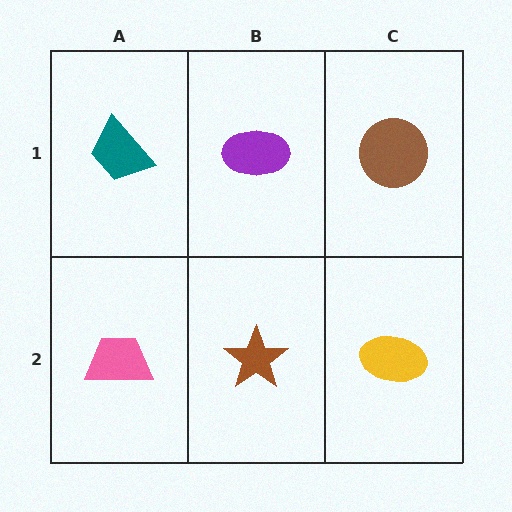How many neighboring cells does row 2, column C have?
2.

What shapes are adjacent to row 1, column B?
A brown star (row 2, column B), a teal trapezoid (row 1, column A), a brown circle (row 1, column C).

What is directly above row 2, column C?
A brown circle.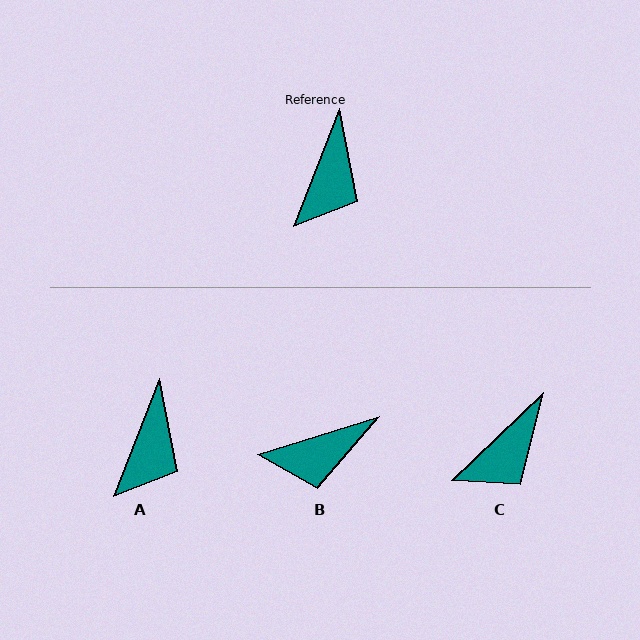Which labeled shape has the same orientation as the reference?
A.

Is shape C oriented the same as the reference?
No, it is off by about 25 degrees.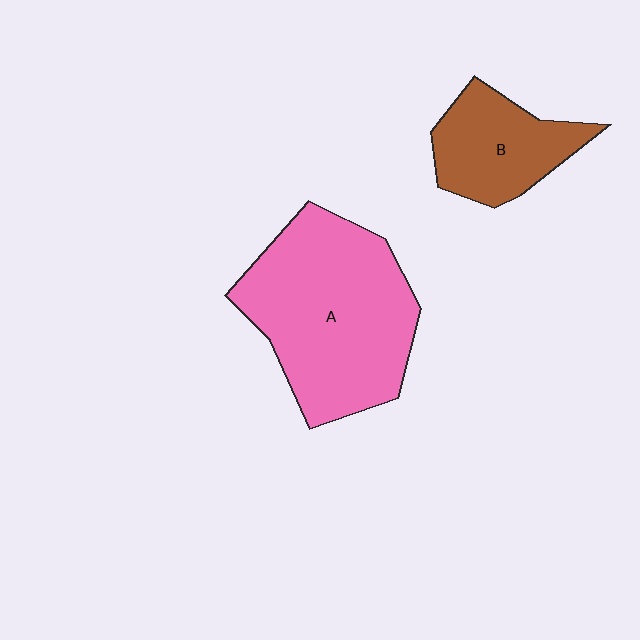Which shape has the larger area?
Shape A (pink).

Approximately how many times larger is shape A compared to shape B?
Approximately 2.2 times.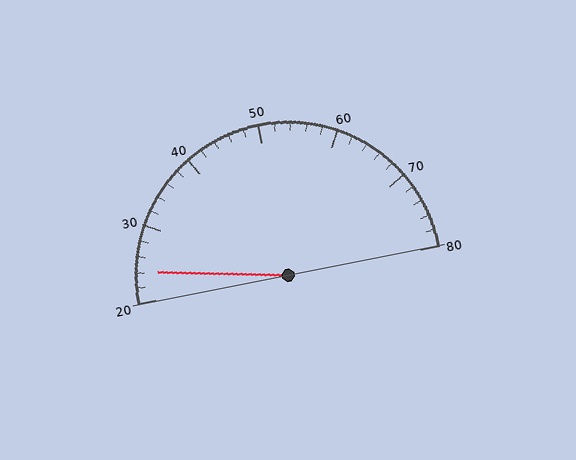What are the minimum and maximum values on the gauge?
The gauge ranges from 20 to 80.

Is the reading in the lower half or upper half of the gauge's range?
The reading is in the lower half of the range (20 to 80).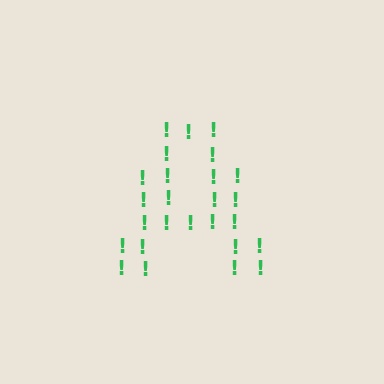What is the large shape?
The large shape is the letter A.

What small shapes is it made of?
It is made of small exclamation marks.